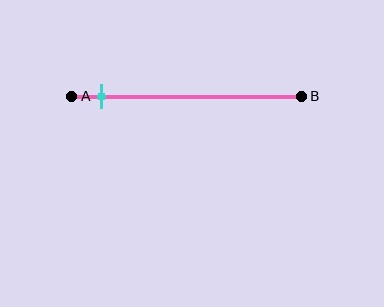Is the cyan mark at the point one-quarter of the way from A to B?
No, the mark is at about 15% from A, not at the 25% one-quarter point.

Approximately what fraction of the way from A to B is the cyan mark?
The cyan mark is approximately 15% of the way from A to B.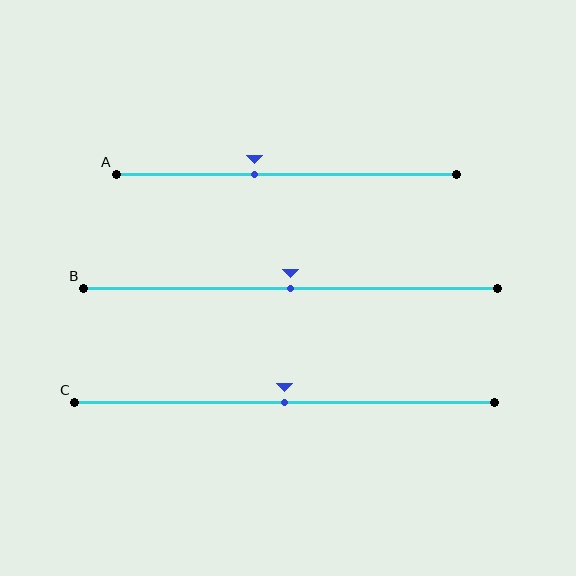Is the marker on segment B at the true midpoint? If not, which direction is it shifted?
Yes, the marker on segment B is at the true midpoint.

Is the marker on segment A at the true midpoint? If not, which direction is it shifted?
No, the marker on segment A is shifted to the left by about 9% of the segment length.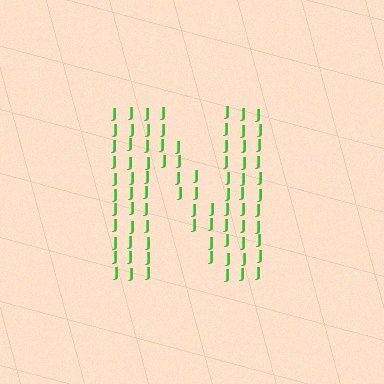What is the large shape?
The large shape is the letter N.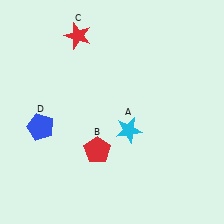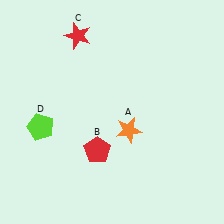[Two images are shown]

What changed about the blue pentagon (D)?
In Image 1, D is blue. In Image 2, it changed to lime.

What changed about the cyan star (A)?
In Image 1, A is cyan. In Image 2, it changed to orange.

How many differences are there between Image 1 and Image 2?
There are 2 differences between the two images.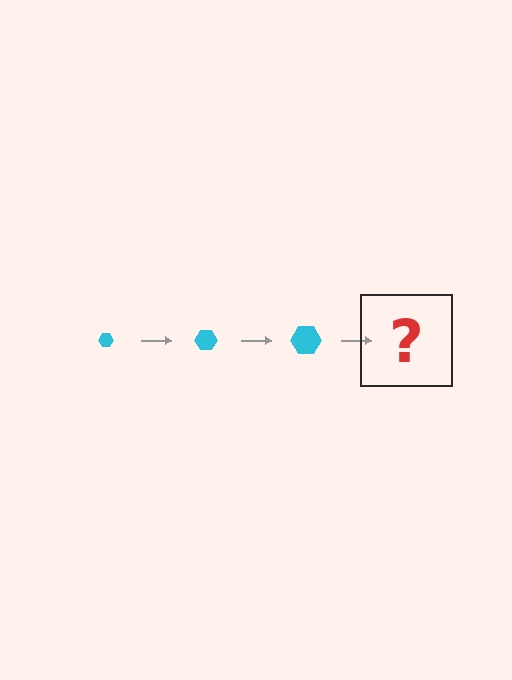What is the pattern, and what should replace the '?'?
The pattern is that the hexagon gets progressively larger each step. The '?' should be a cyan hexagon, larger than the previous one.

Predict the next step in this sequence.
The next step is a cyan hexagon, larger than the previous one.